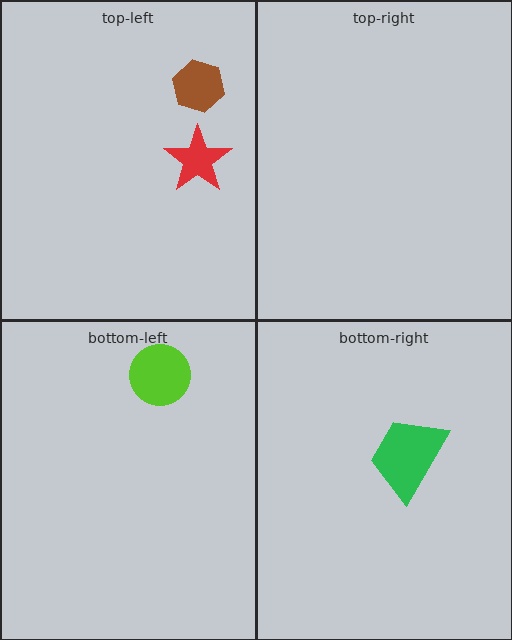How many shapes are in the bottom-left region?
1.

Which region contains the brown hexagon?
The top-left region.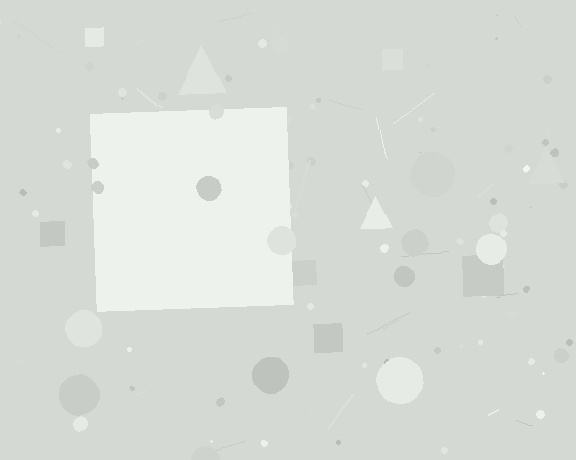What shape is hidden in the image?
A square is hidden in the image.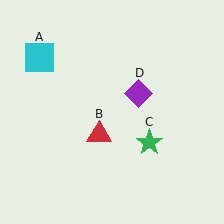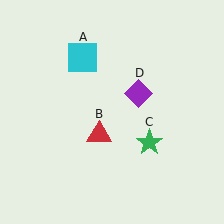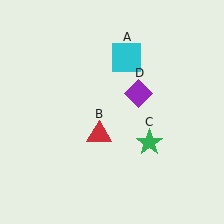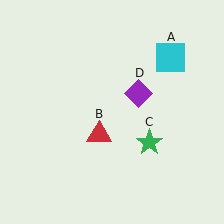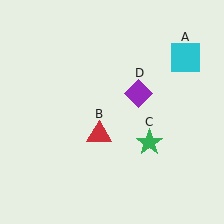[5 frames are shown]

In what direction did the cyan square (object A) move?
The cyan square (object A) moved right.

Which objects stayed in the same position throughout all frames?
Red triangle (object B) and green star (object C) and purple diamond (object D) remained stationary.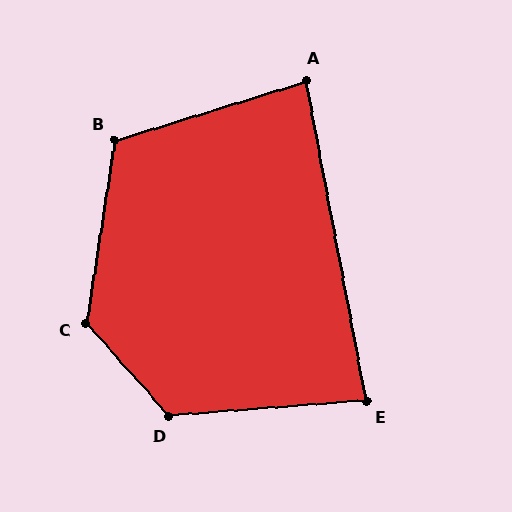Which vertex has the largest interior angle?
C, at approximately 129 degrees.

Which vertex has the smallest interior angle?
A, at approximately 84 degrees.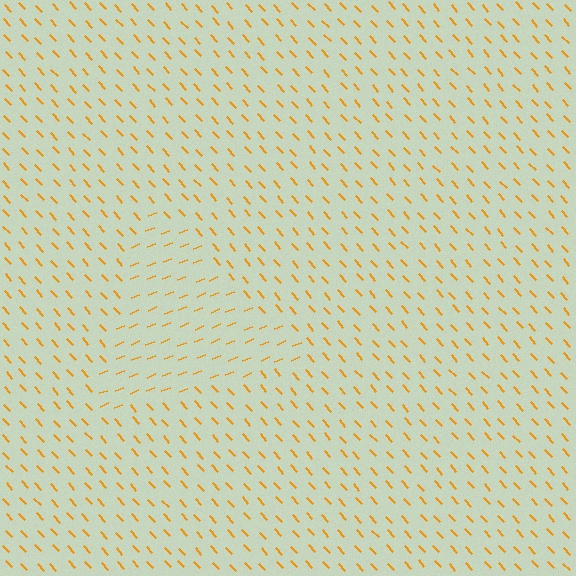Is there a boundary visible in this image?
Yes, there is a texture boundary formed by a change in line orientation.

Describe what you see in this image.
The image is filled with small orange line segments. A triangle region in the image has lines oriented differently from the surrounding lines, creating a visible texture boundary.